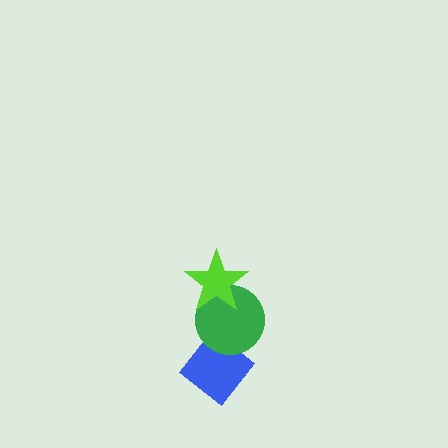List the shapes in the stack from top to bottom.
From top to bottom: the lime star, the green circle, the blue diamond.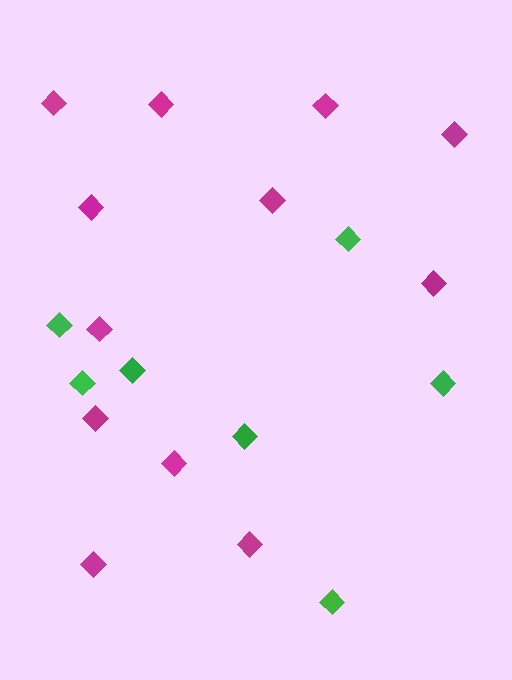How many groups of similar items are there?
There are 2 groups: one group of green diamonds (7) and one group of magenta diamonds (12).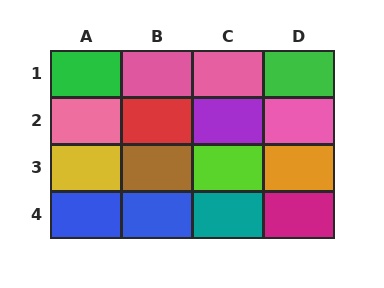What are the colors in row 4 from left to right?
Blue, blue, teal, magenta.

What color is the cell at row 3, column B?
Brown.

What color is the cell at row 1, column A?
Green.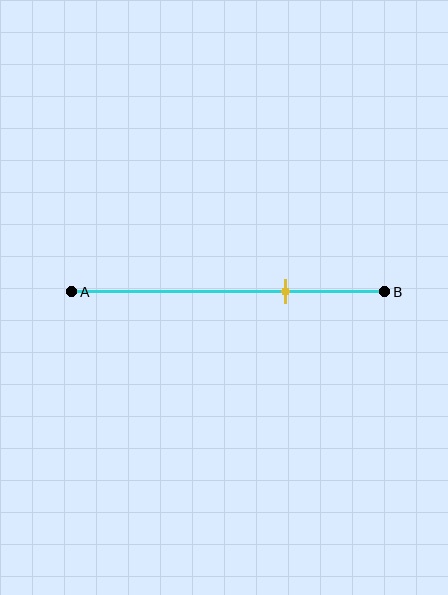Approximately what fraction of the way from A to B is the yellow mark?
The yellow mark is approximately 70% of the way from A to B.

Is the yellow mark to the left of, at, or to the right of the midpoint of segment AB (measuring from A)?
The yellow mark is to the right of the midpoint of segment AB.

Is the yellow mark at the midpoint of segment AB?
No, the mark is at about 70% from A, not at the 50% midpoint.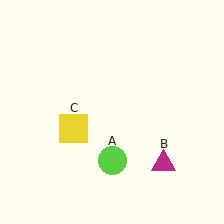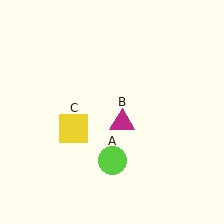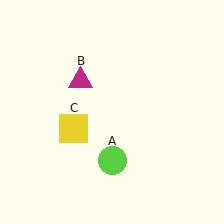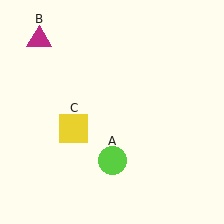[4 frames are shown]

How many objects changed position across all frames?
1 object changed position: magenta triangle (object B).